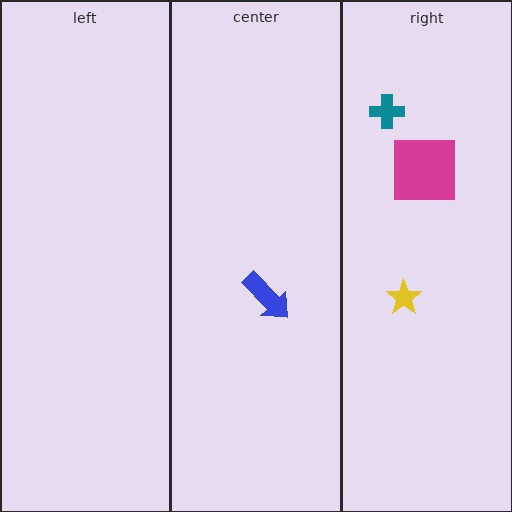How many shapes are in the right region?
3.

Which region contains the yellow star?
The right region.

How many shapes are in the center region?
1.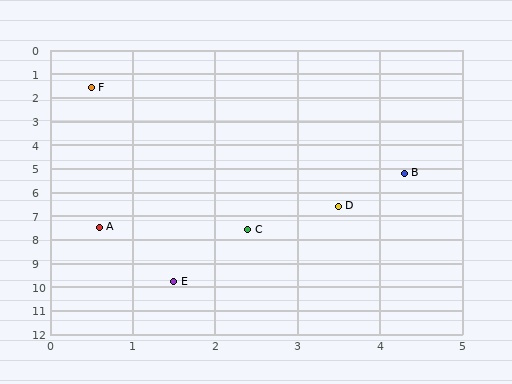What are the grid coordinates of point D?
Point D is at approximately (3.5, 6.6).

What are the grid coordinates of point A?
Point A is at approximately (0.6, 7.5).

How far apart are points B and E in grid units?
Points B and E are about 5.4 grid units apart.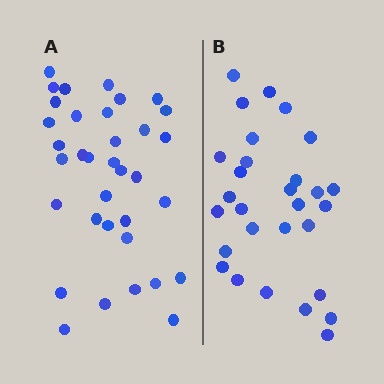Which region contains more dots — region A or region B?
Region A (the left region) has more dots.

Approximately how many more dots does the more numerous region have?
Region A has about 6 more dots than region B.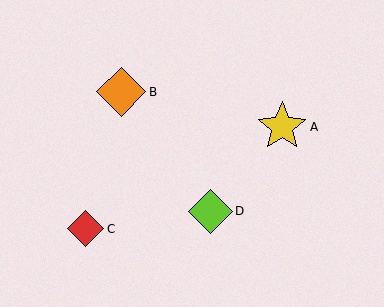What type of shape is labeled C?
Shape C is a red diamond.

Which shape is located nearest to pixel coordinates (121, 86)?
The orange diamond (labeled B) at (121, 92) is nearest to that location.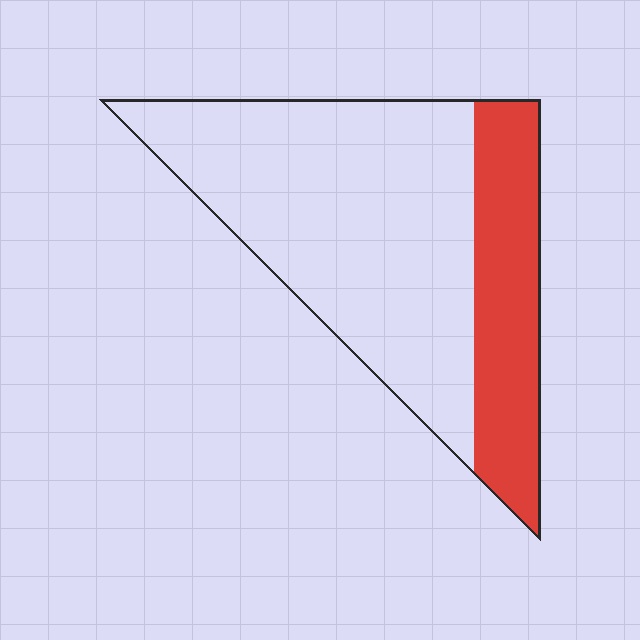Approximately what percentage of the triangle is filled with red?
Approximately 30%.